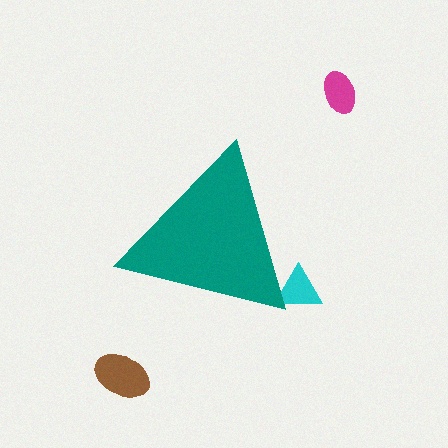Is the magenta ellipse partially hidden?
No, the magenta ellipse is fully visible.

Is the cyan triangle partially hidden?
Yes, the cyan triangle is partially hidden behind the teal triangle.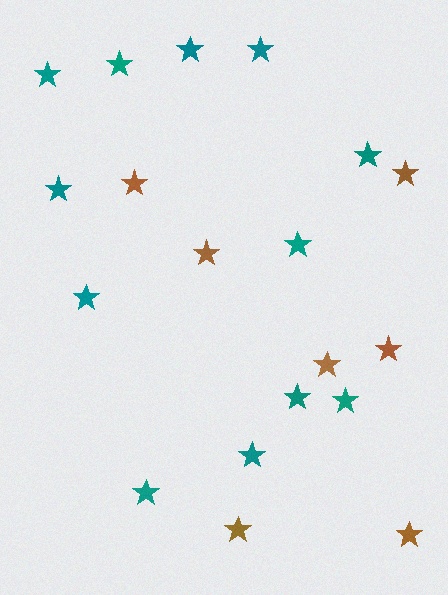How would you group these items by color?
There are 2 groups: one group of brown stars (7) and one group of teal stars (12).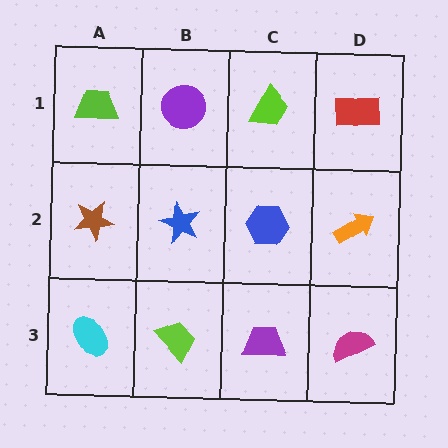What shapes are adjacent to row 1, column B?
A blue star (row 2, column B), a lime trapezoid (row 1, column A), a lime trapezoid (row 1, column C).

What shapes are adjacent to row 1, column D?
An orange arrow (row 2, column D), a lime trapezoid (row 1, column C).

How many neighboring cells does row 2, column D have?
3.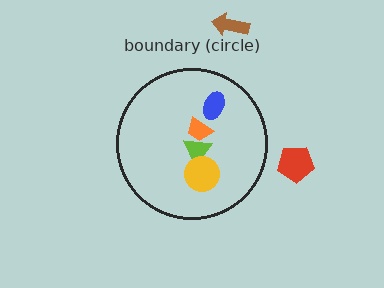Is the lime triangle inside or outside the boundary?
Inside.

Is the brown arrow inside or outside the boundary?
Outside.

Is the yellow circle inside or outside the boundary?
Inside.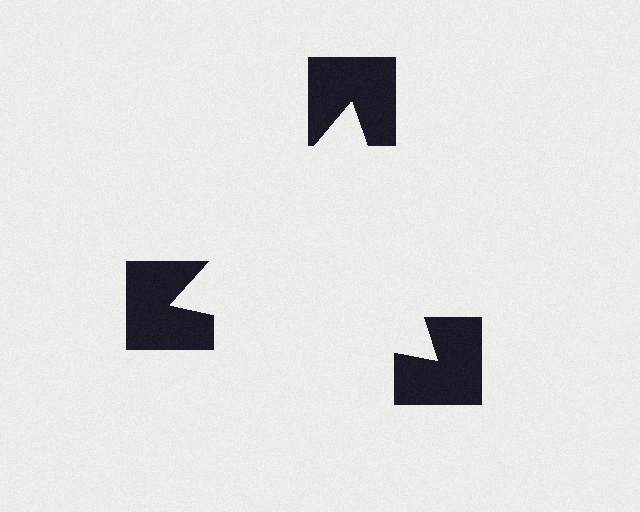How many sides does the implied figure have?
3 sides.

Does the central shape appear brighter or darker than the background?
It typically appears slightly brighter than the background, even though no actual brightness change is drawn.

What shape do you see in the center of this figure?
An illusory triangle — its edges are inferred from the aligned wedge cuts in the notched squares, not physically drawn.